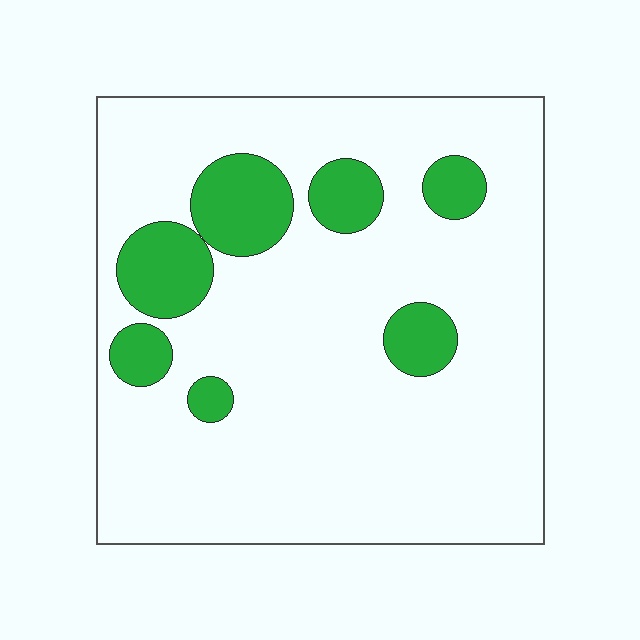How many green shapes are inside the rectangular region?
7.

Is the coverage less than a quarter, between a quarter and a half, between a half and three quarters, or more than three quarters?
Less than a quarter.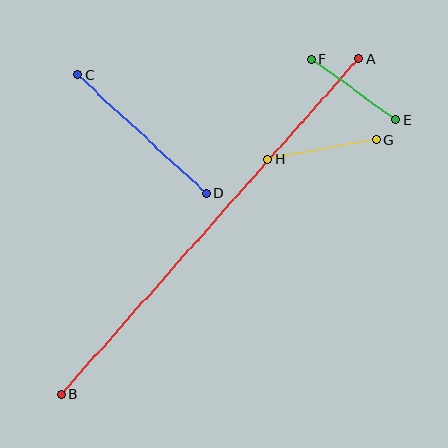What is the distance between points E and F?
The distance is approximately 104 pixels.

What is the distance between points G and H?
The distance is approximately 110 pixels.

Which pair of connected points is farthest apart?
Points A and B are farthest apart.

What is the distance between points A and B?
The distance is approximately 449 pixels.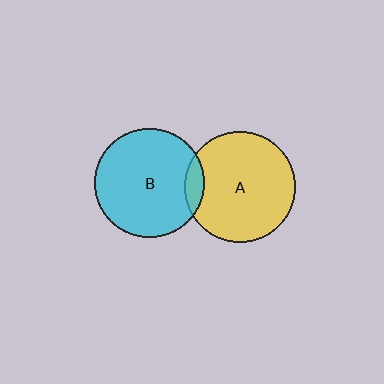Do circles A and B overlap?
Yes.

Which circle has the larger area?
Circle A (yellow).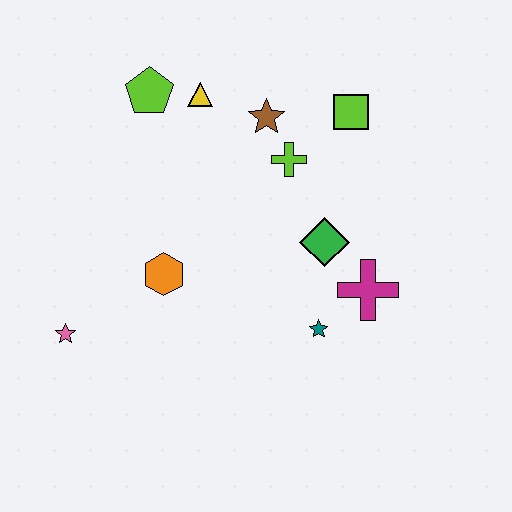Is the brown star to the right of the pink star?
Yes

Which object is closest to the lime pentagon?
The yellow triangle is closest to the lime pentagon.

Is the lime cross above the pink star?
Yes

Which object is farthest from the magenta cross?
The pink star is farthest from the magenta cross.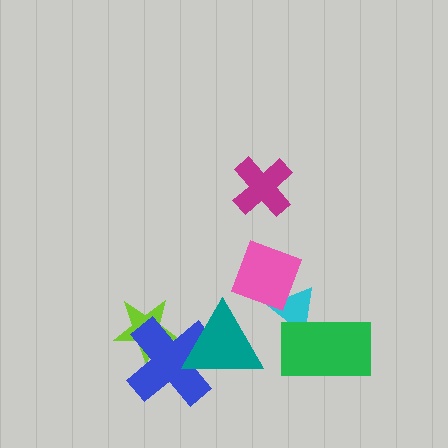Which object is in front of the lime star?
The blue cross is in front of the lime star.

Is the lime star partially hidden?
Yes, it is partially covered by another shape.